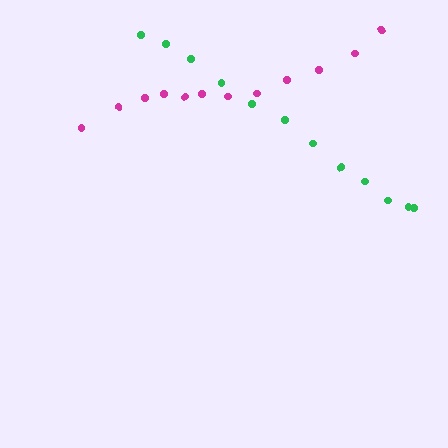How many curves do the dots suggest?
There are 2 distinct paths.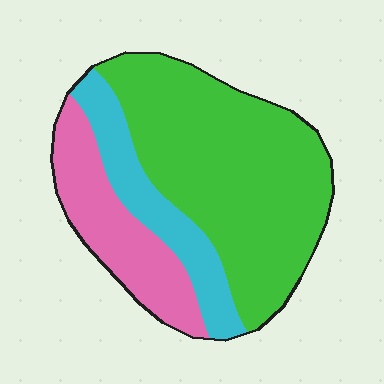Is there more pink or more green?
Green.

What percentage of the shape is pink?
Pink takes up about one quarter (1/4) of the shape.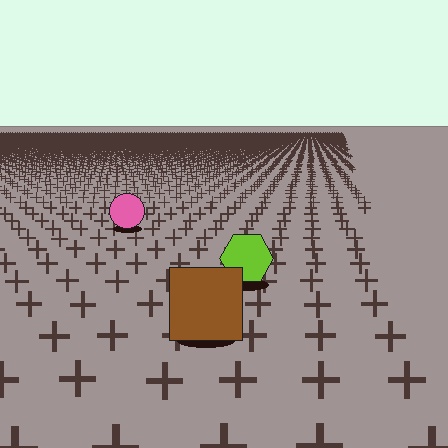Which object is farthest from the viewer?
The pink circle is farthest from the viewer. It appears smaller and the ground texture around it is denser.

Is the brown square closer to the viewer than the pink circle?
Yes. The brown square is closer — you can tell from the texture gradient: the ground texture is coarser near it.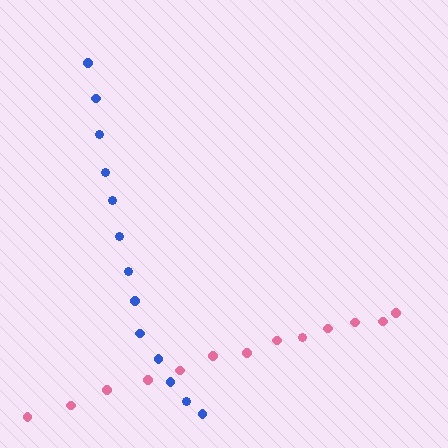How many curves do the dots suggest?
There are 2 distinct paths.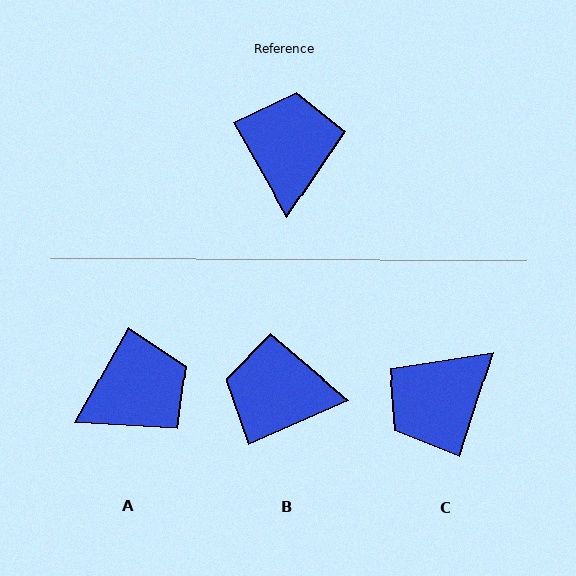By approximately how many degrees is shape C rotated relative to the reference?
Approximately 133 degrees counter-clockwise.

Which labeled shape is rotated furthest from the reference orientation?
C, about 133 degrees away.